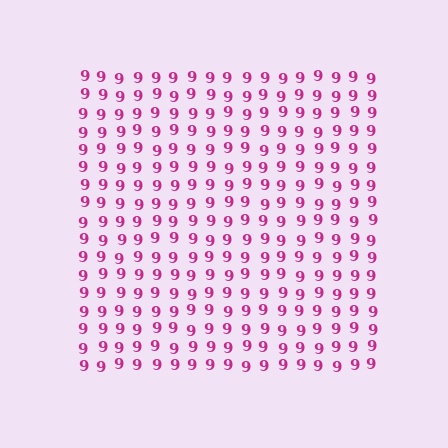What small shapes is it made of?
It is made of small digit 9's.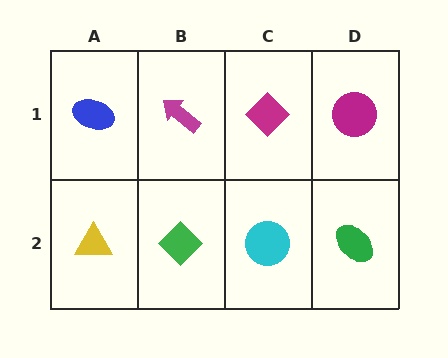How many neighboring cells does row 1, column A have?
2.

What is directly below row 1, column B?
A green diamond.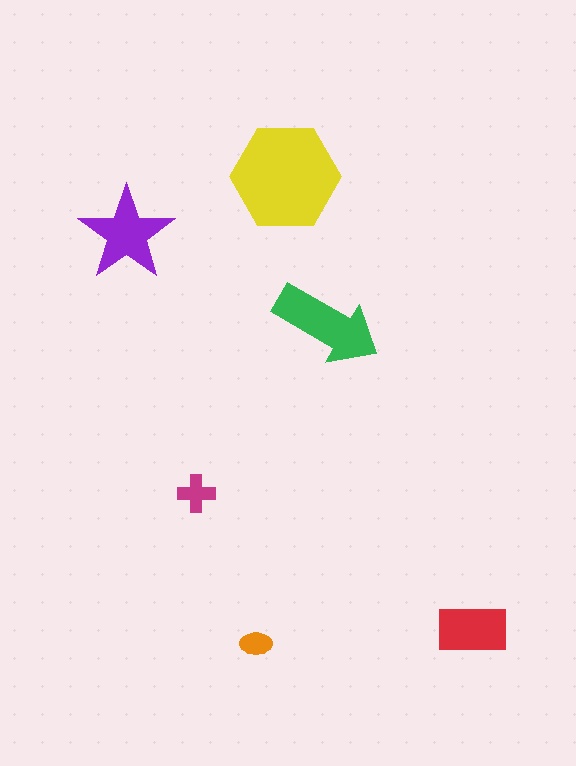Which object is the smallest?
The orange ellipse.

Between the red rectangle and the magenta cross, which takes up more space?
The red rectangle.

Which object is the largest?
The yellow hexagon.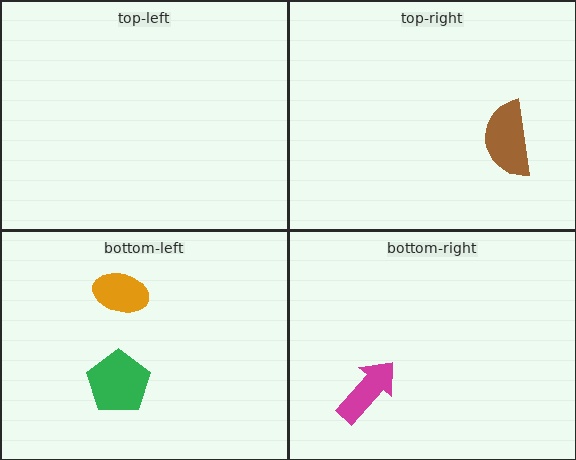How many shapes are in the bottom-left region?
2.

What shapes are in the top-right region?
The brown semicircle.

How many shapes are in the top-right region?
1.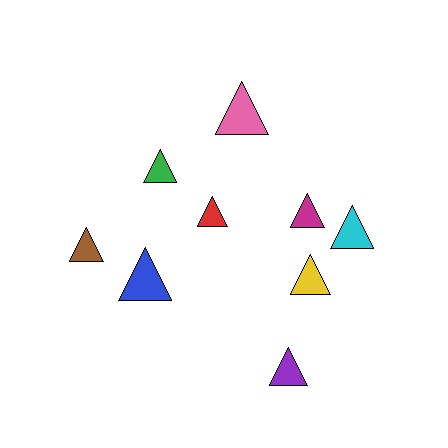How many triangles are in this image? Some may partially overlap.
There are 9 triangles.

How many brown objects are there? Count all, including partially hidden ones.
There is 1 brown object.